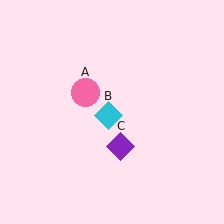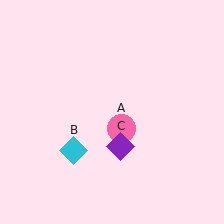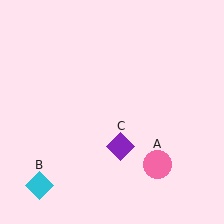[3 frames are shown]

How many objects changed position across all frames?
2 objects changed position: pink circle (object A), cyan diamond (object B).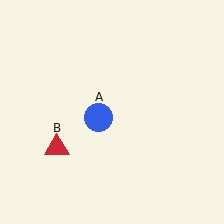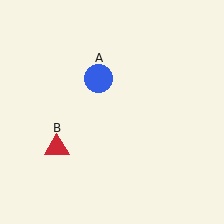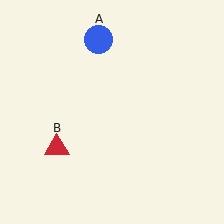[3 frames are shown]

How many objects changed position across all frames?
1 object changed position: blue circle (object A).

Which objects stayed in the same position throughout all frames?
Red triangle (object B) remained stationary.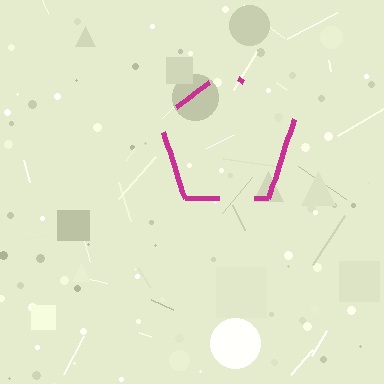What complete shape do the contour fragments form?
The contour fragments form a pentagon.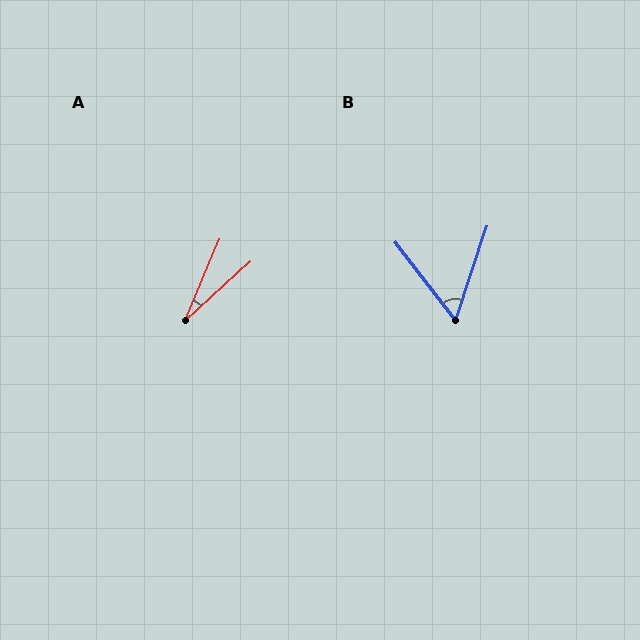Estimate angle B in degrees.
Approximately 56 degrees.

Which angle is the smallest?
A, at approximately 25 degrees.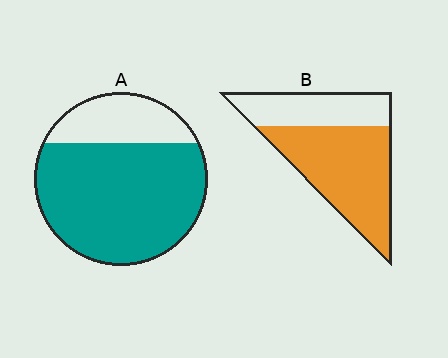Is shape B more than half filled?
Yes.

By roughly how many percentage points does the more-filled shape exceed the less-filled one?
By roughly 10 percentage points (A over B).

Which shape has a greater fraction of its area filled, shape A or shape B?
Shape A.